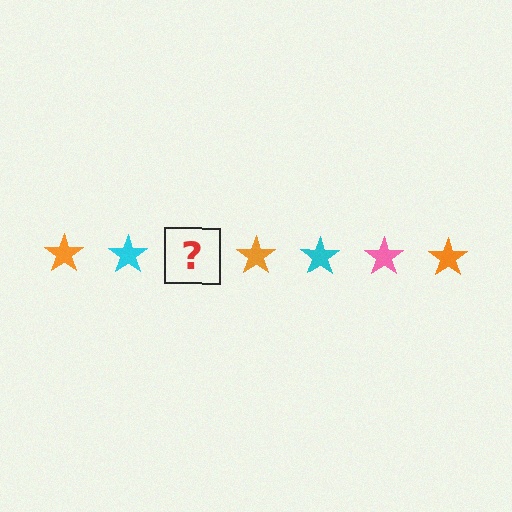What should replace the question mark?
The question mark should be replaced with a pink star.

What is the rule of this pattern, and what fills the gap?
The rule is that the pattern cycles through orange, cyan, pink stars. The gap should be filled with a pink star.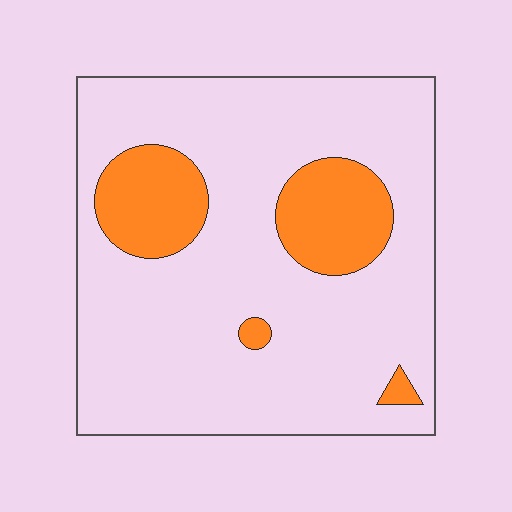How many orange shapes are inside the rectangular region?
4.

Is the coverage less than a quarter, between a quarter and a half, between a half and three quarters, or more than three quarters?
Less than a quarter.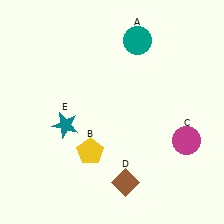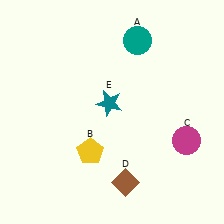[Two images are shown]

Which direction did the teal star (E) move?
The teal star (E) moved right.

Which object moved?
The teal star (E) moved right.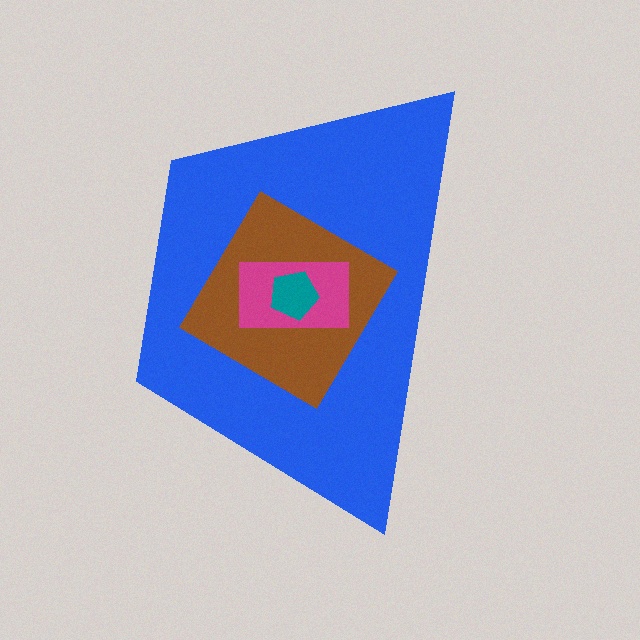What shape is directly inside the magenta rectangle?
The teal pentagon.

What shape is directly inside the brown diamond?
The magenta rectangle.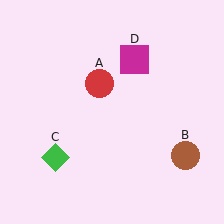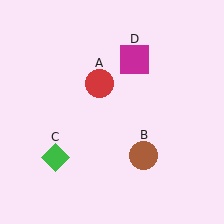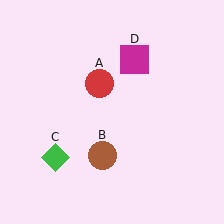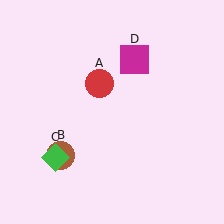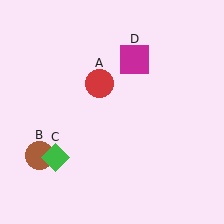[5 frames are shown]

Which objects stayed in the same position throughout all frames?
Red circle (object A) and green diamond (object C) and magenta square (object D) remained stationary.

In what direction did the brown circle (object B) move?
The brown circle (object B) moved left.